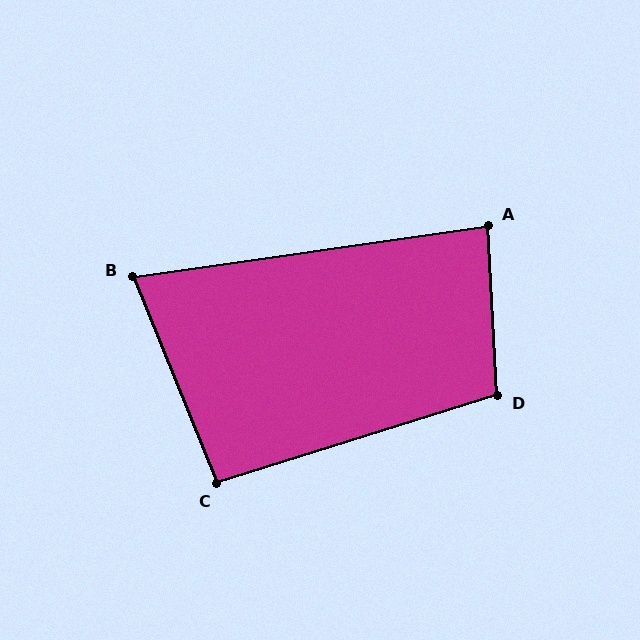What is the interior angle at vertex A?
Approximately 85 degrees (approximately right).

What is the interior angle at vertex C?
Approximately 95 degrees (approximately right).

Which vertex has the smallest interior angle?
B, at approximately 76 degrees.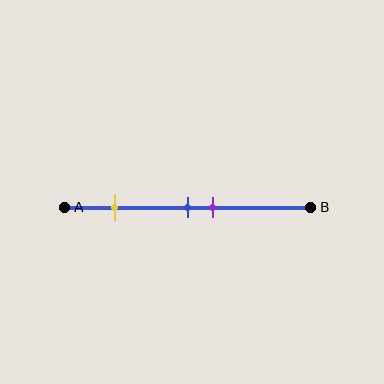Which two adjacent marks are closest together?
The blue and purple marks are the closest adjacent pair.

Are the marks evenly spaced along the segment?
No, the marks are not evenly spaced.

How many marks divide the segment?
There are 3 marks dividing the segment.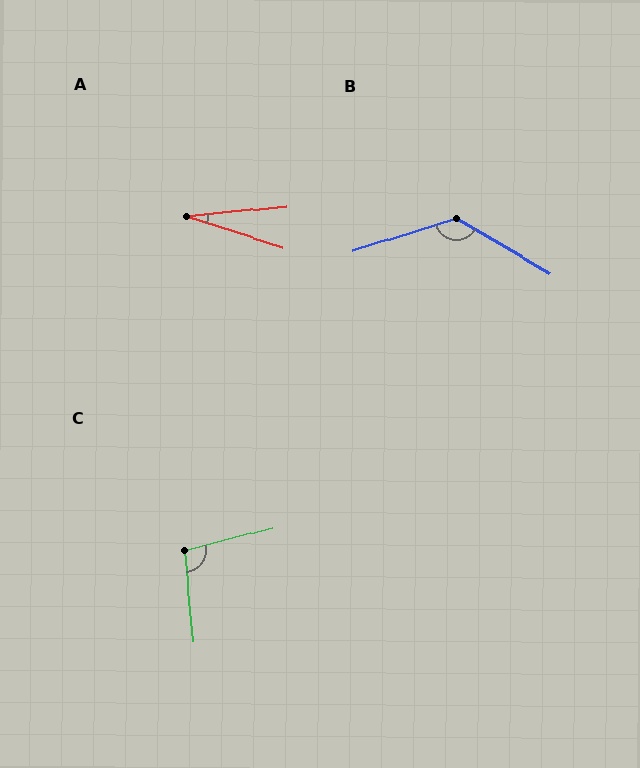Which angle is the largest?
B, at approximately 132 degrees.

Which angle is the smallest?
A, at approximately 23 degrees.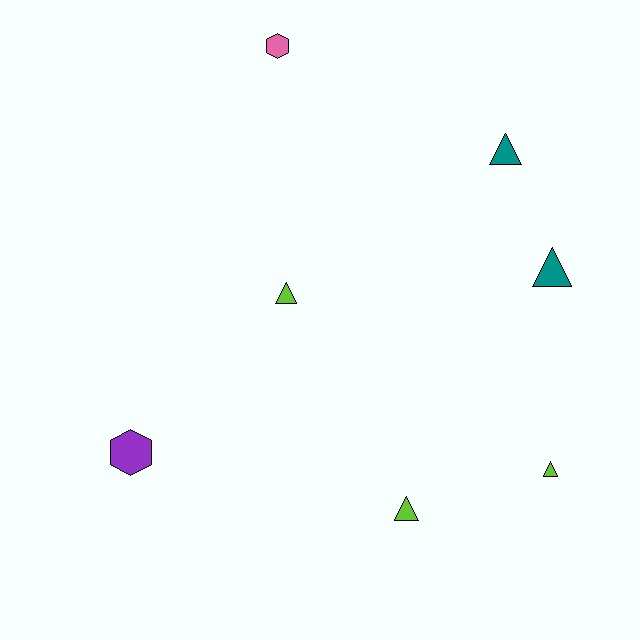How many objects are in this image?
There are 7 objects.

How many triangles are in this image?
There are 5 triangles.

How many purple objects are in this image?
There is 1 purple object.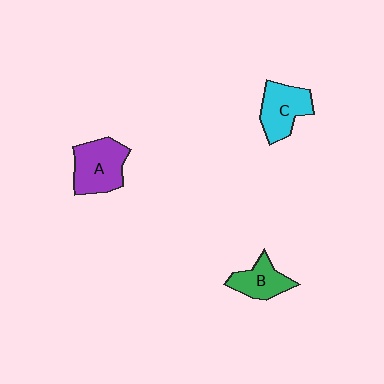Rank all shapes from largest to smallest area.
From largest to smallest: A (purple), C (cyan), B (green).